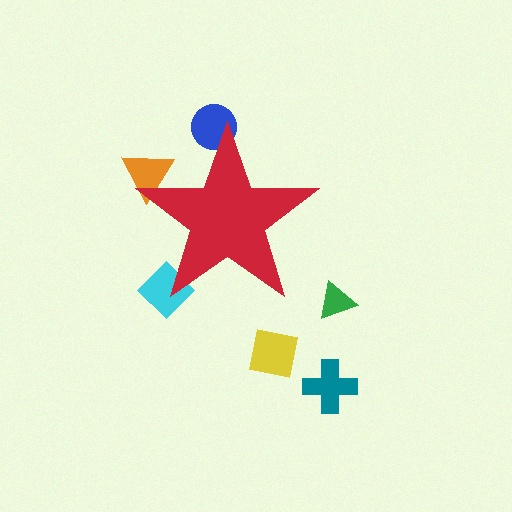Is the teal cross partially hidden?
No, the teal cross is fully visible.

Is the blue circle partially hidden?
Yes, the blue circle is partially hidden behind the red star.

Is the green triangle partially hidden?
No, the green triangle is fully visible.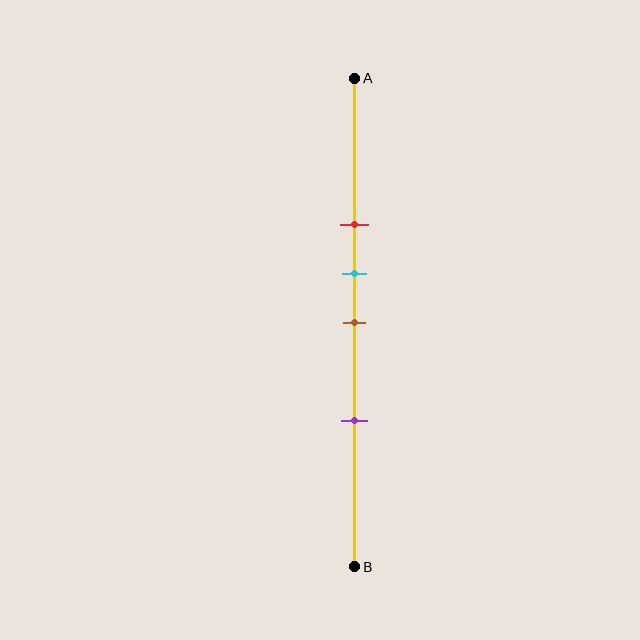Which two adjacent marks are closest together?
The cyan and brown marks are the closest adjacent pair.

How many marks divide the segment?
There are 4 marks dividing the segment.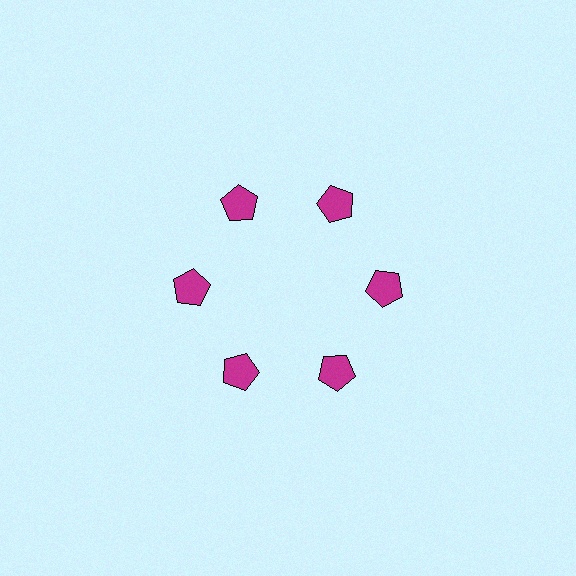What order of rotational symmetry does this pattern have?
This pattern has 6-fold rotational symmetry.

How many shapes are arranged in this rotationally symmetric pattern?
There are 6 shapes, arranged in 6 groups of 1.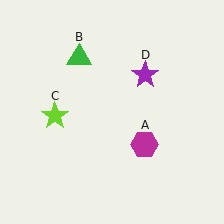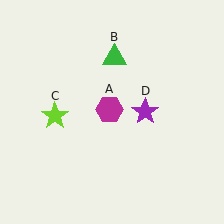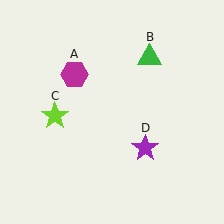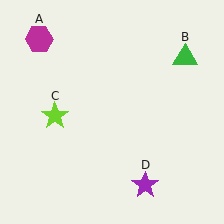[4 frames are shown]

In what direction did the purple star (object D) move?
The purple star (object D) moved down.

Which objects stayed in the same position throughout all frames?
Lime star (object C) remained stationary.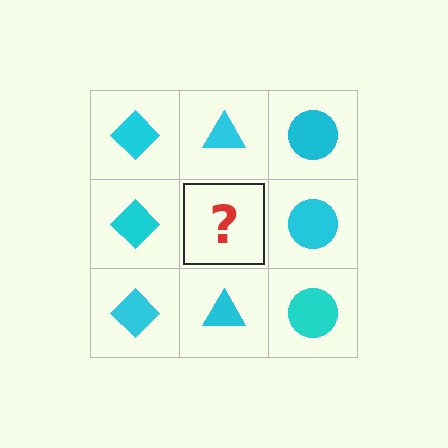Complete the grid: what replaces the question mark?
The question mark should be replaced with a cyan triangle.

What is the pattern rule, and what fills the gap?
The rule is that each column has a consistent shape. The gap should be filled with a cyan triangle.